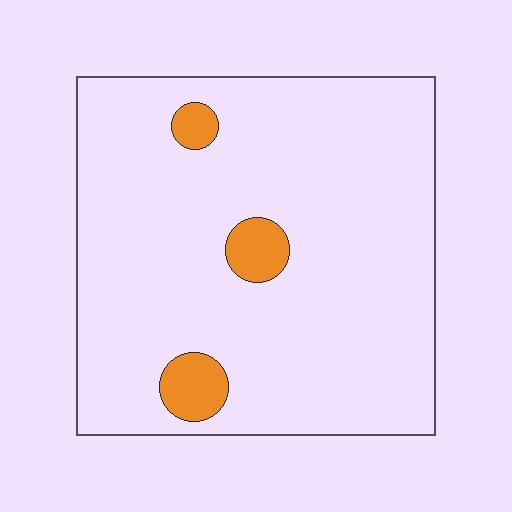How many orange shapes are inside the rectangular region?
3.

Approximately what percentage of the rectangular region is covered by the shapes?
Approximately 5%.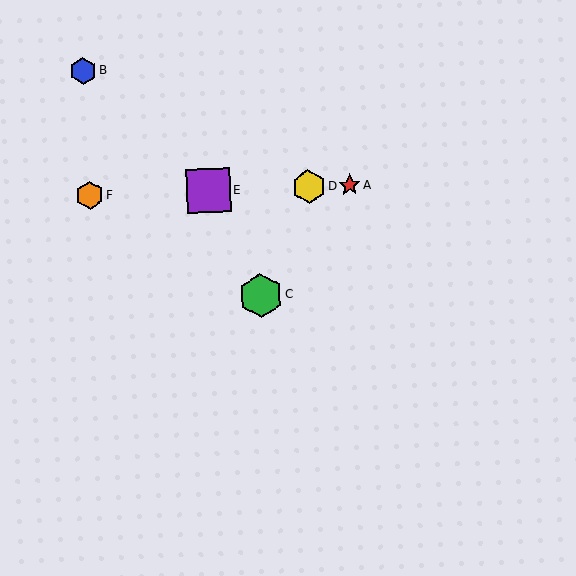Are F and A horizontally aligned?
Yes, both are at y≈195.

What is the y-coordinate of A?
Object A is at y≈185.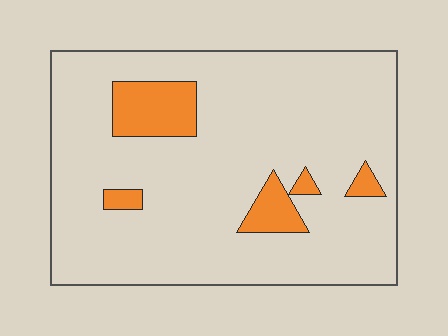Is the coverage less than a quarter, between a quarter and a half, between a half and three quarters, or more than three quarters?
Less than a quarter.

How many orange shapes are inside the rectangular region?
5.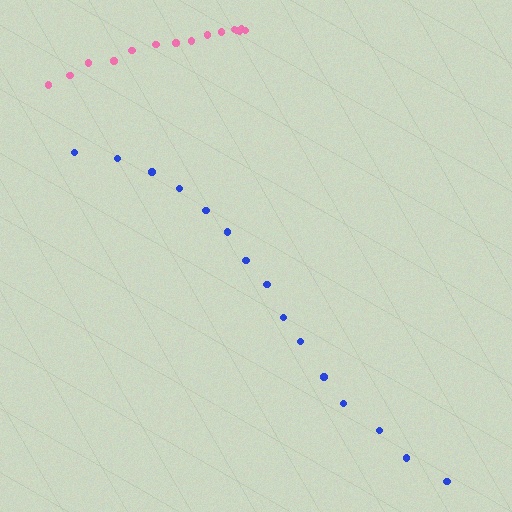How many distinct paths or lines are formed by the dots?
There are 2 distinct paths.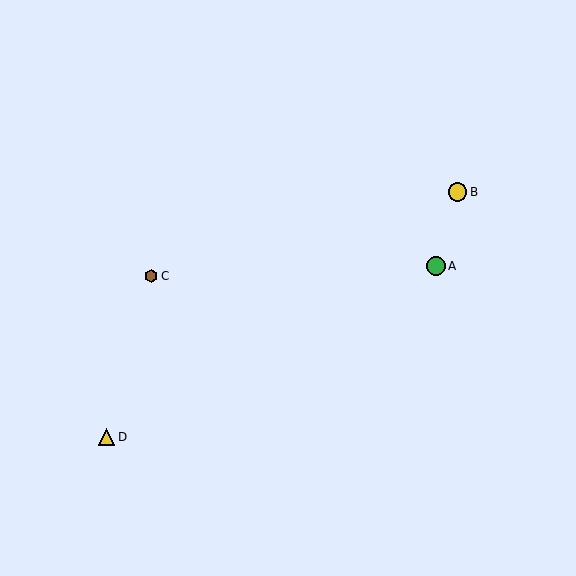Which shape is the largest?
The green circle (labeled A) is the largest.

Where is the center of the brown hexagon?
The center of the brown hexagon is at (151, 276).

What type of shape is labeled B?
Shape B is a yellow circle.